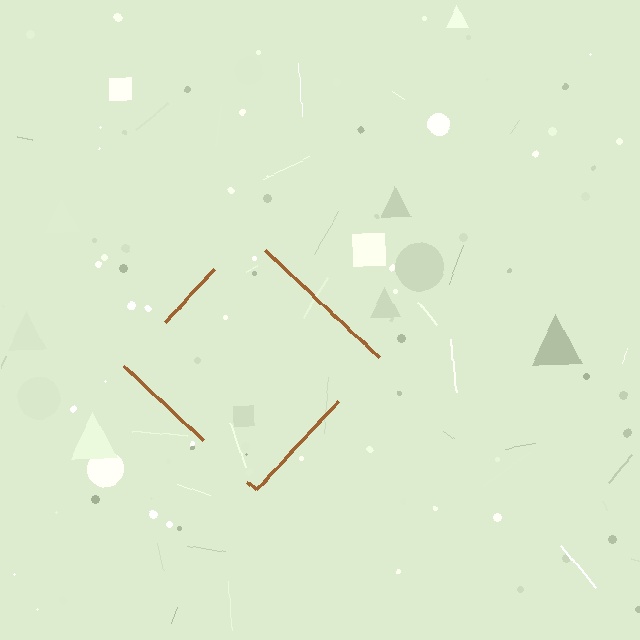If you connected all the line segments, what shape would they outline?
They would outline a diamond.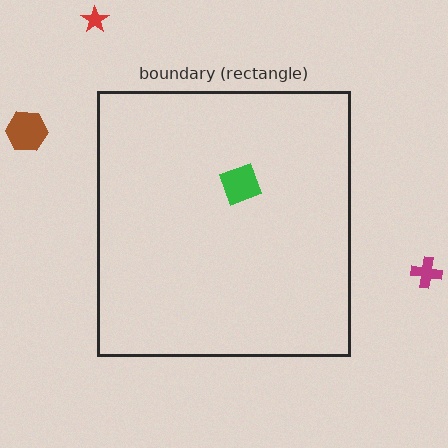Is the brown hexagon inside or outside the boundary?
Outside.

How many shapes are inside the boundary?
1 inside, 3 outside.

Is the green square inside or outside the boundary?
Inside.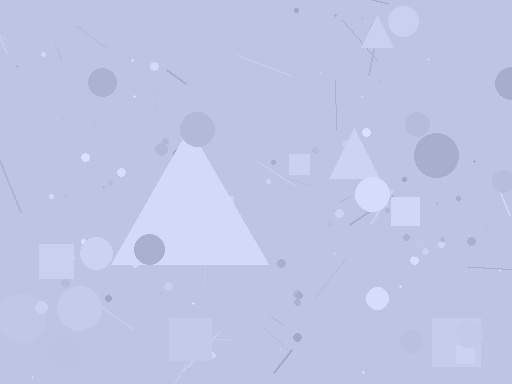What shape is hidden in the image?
A triangle is hidden in the image.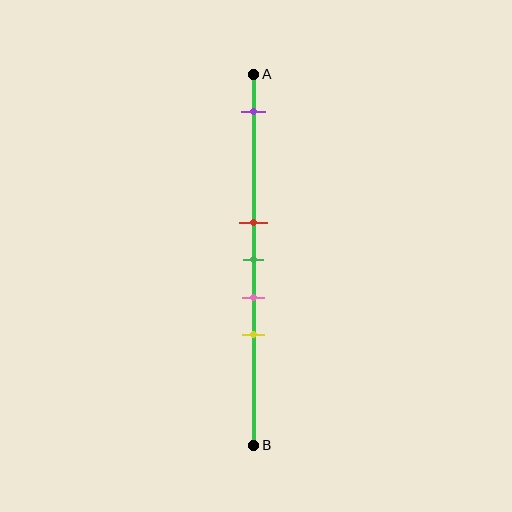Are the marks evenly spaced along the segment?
No, the marks are not evenly spaced.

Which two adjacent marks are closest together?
The red and green marks are the closest adjacent pair.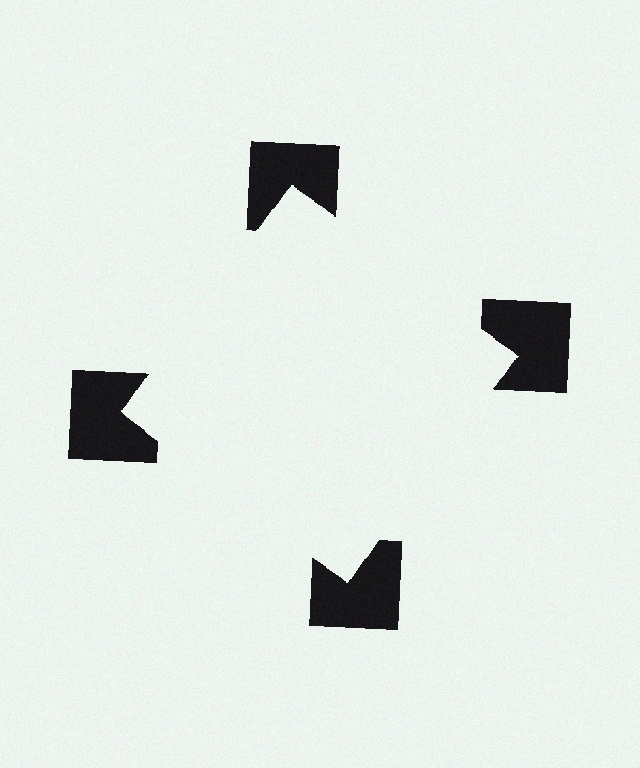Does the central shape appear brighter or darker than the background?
It typically appears slightly brighter than the background, even though no actual brightness change is drawn.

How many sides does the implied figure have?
4 sides.